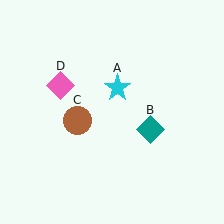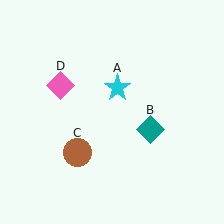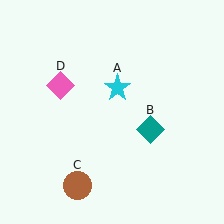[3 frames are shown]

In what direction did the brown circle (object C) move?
The brown circle (object C) moved down.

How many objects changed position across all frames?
1 object changed position: brown circle (object C).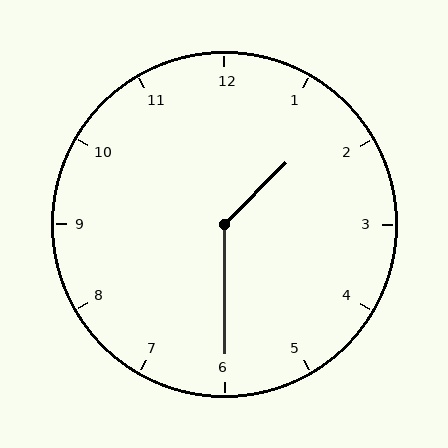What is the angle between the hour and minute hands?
Approximately 135 degrees.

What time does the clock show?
1:30.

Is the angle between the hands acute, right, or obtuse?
It is obtuse.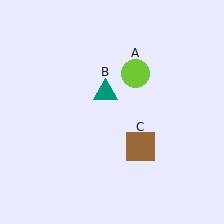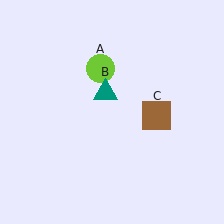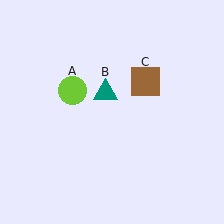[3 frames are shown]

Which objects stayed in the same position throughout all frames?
Teal triangle (object B) remained stationary.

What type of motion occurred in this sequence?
The lime circle (object A), brown square (object C) rotated counterclockwise around the center of the scene.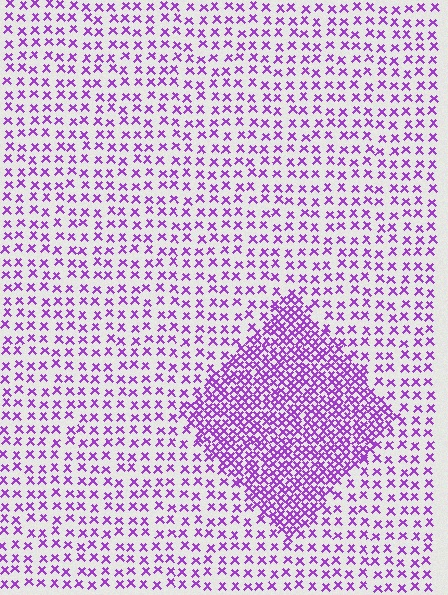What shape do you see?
I see a diamond.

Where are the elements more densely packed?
The elements are more densely packed inside the diamond boundary.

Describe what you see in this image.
The image contains small purple elements arranged at two different densities. A diamond-shaped region is visible where the elements are more densely packed than the surrounding area.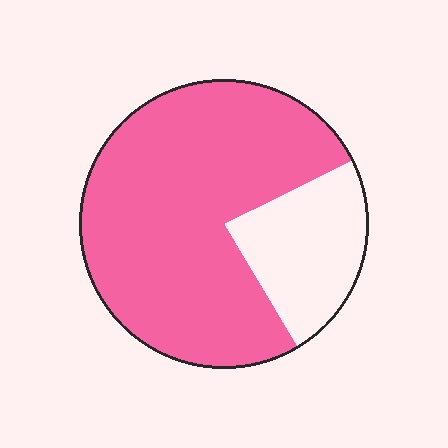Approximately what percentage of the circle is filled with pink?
Approximately 75%.